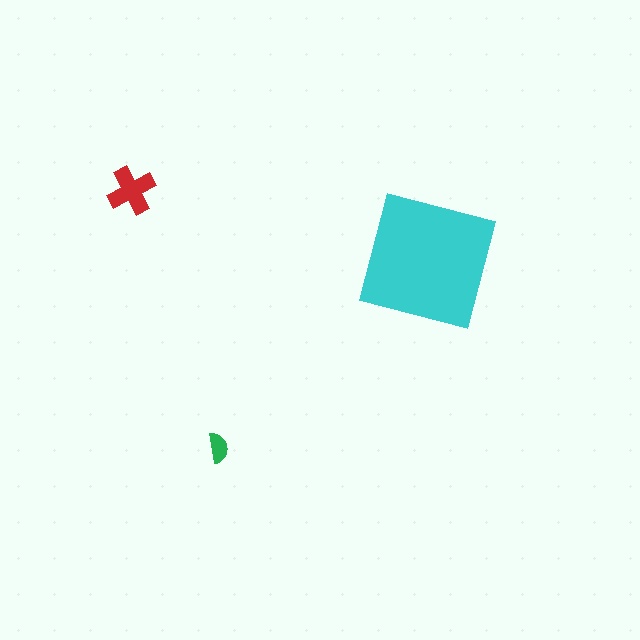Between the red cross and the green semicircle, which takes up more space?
The red cross.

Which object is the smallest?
The green semicircle.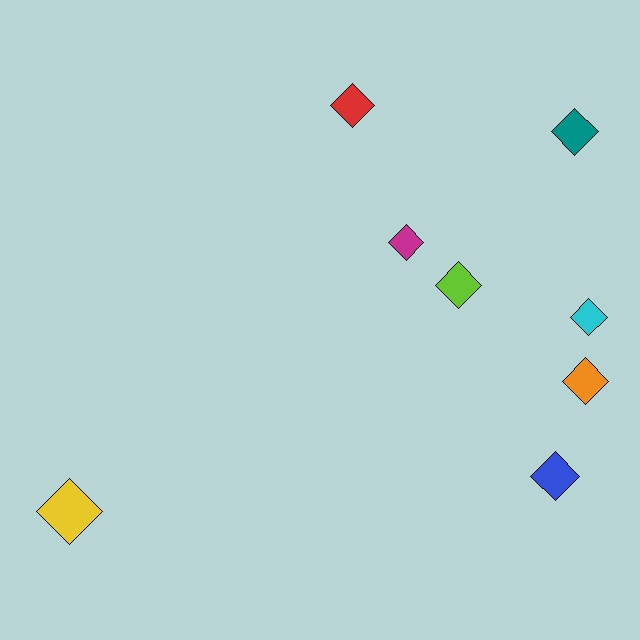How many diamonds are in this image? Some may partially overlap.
There are 8 diamonds.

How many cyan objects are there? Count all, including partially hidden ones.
There is 1 cyan object.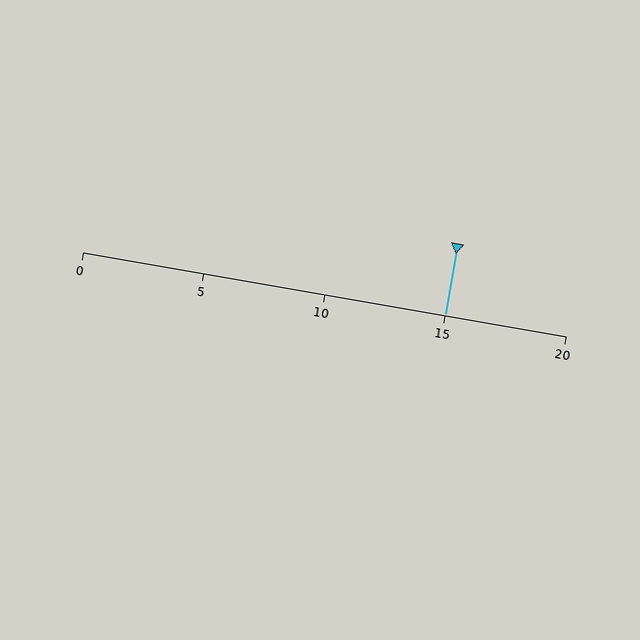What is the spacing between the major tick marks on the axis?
The major ticks are spaced 5 apart.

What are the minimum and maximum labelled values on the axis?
The axis runs from 0 to 20.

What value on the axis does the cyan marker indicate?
The marker indicates approximately 15.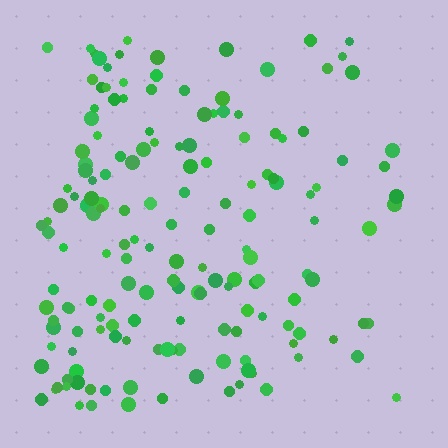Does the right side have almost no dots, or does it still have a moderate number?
Still a moderate number, just noticeably fewer than the left.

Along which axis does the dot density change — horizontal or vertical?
Horizontal.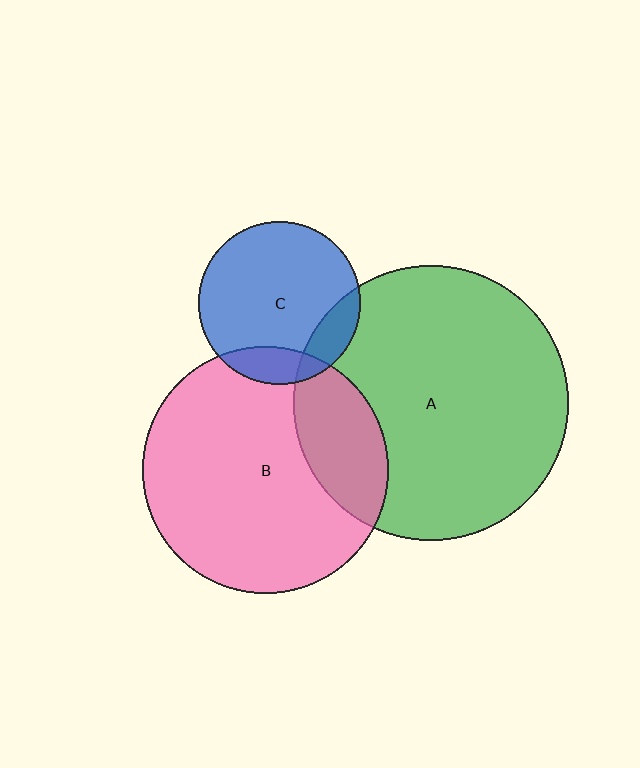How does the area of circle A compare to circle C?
Approximately 2.9 times.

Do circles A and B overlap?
Yes.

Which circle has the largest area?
Circle A (green).